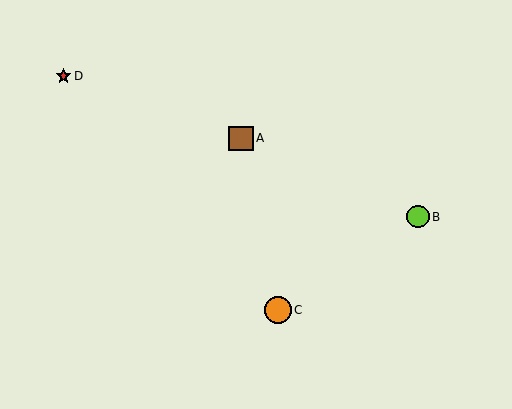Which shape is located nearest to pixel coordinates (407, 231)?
The lime circle (labeled B) at (418, 217) is nearest to that location.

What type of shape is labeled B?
Shape B is a lime circle.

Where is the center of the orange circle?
The center of the orange circle is at (278, 310).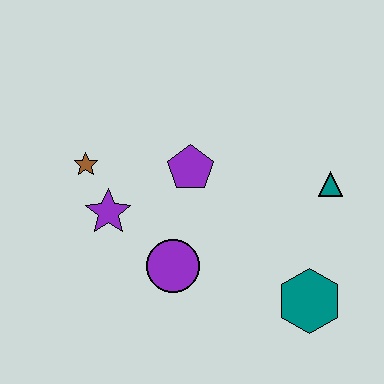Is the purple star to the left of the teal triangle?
Yes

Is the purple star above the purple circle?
Yes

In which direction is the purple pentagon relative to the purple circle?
The purple pentagon is above the purple circle.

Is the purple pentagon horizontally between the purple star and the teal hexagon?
Yes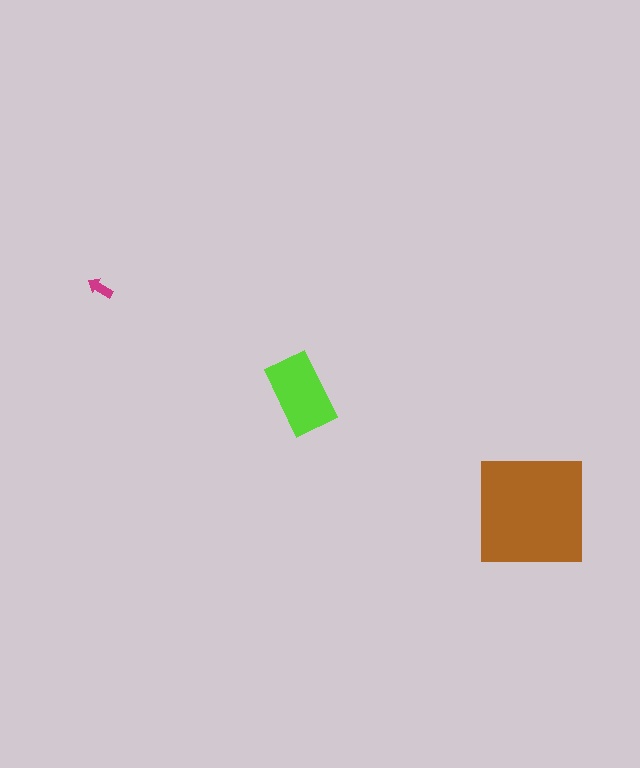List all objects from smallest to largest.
The magenta arrow, the lime rectangle, the brown square.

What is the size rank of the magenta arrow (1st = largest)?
3rd.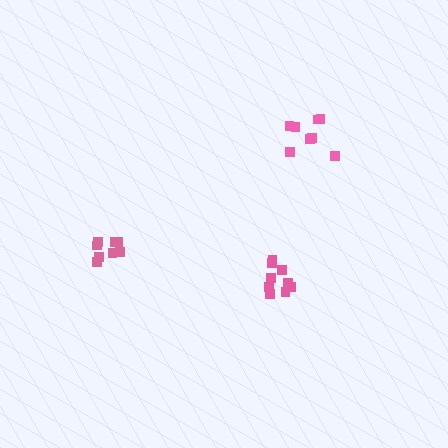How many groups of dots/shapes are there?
There are 3 groups.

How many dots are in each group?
Group 1: 8 dots, Group 2: 9 dots, Group 3: 9 dots (26 total).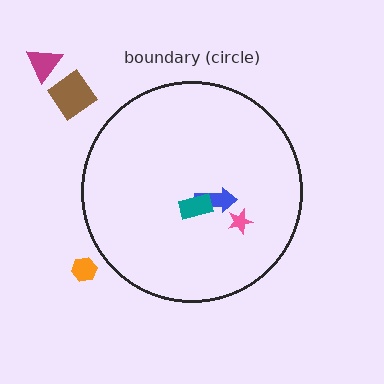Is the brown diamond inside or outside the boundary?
Outside.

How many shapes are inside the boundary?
3 inside, 3 outside.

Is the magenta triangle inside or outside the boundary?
Outside.